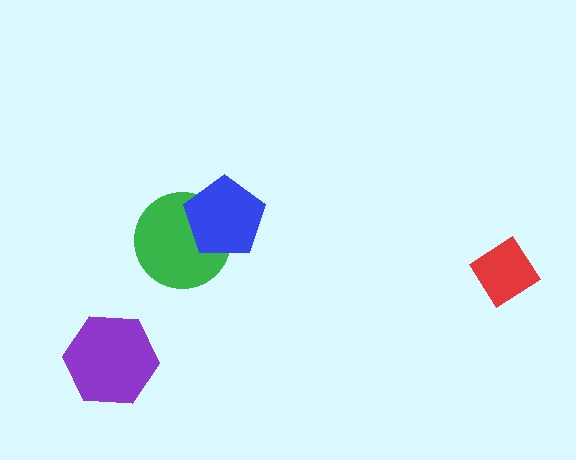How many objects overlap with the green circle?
1 object overlaps with the green circle.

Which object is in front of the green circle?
The blue pentagon is in front of the green circle.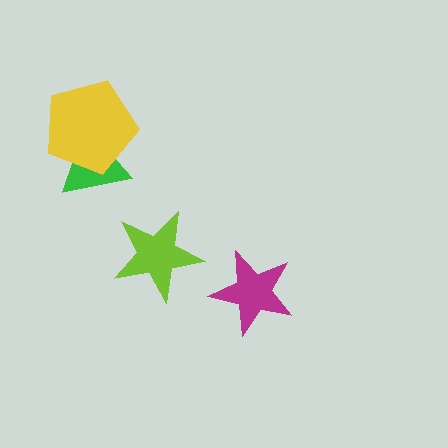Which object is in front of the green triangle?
The yellow pentagon is in front of the green triangle.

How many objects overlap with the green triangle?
1 object overlaps with the green triangle.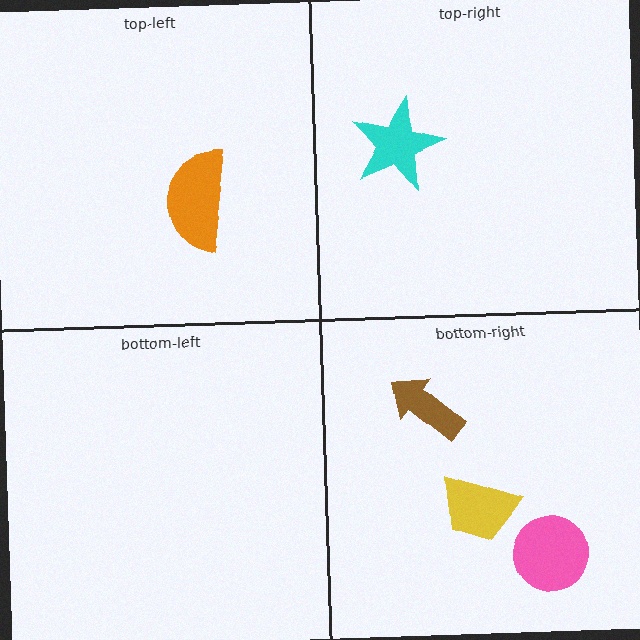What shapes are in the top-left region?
The orange semicircle.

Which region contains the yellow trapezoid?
The bottom-right region.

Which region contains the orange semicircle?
The top-left region.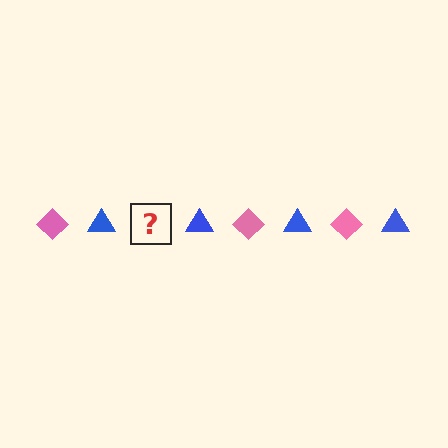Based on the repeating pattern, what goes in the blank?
The blank should be a pink diamond.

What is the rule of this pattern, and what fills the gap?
The rule is that the pattern alternates between pink diamond and blue triangle. The gap should be filled with a pink diamond.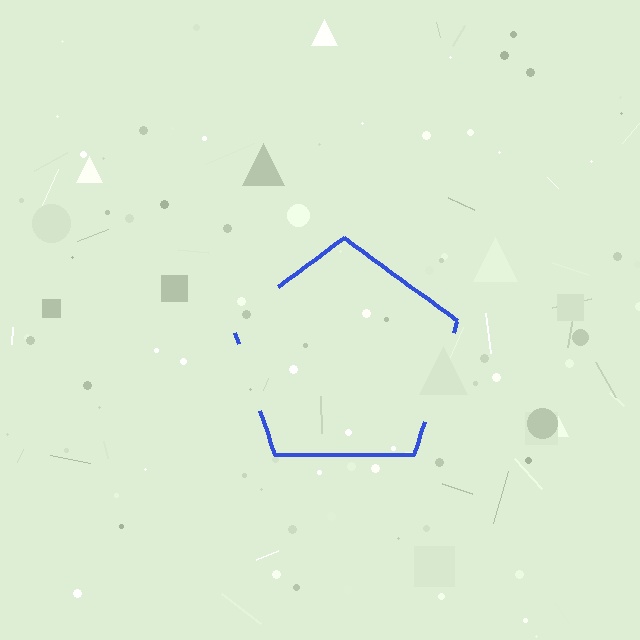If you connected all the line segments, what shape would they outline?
They would outline a pentagon.